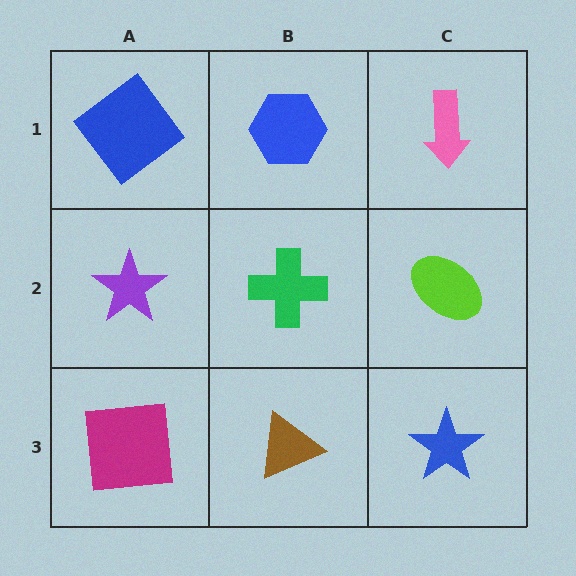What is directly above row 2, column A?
A blue diamond.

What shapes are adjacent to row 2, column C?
A pink arrow (row 1, column C), a blue star (row 3, column C), a green cross (row 2, column B).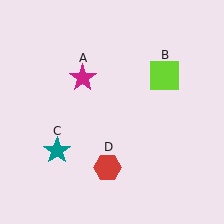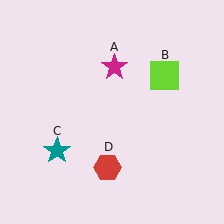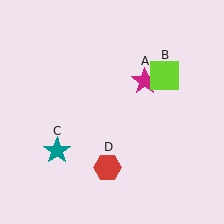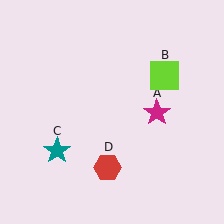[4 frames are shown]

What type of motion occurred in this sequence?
The magenta star (object A) rotated clockwise around the center of the scene.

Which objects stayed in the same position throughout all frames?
Lime square (object B) and teal star (object C) and red hexagon (object D) remained stationary.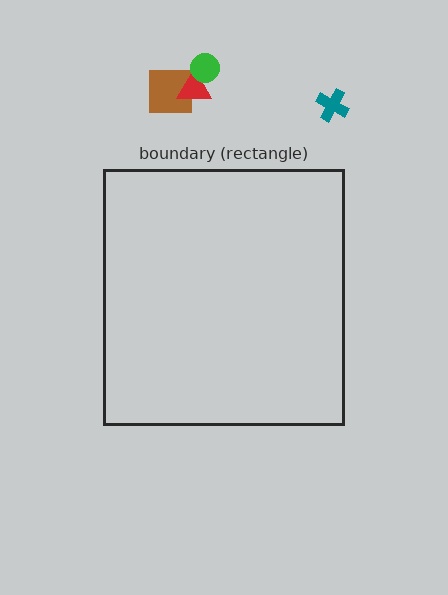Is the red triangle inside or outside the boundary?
Outside.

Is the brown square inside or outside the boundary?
Outside.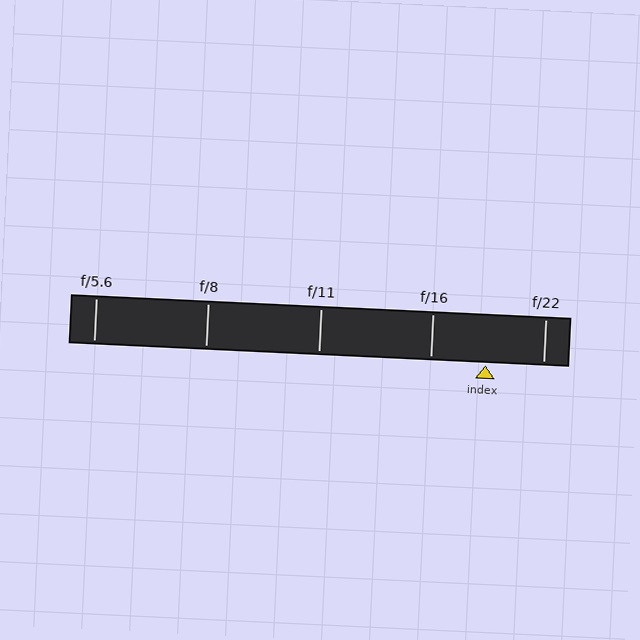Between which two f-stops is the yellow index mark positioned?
The index mark is between f/16 and f/22.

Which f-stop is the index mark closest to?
The index mark is closest to f/16.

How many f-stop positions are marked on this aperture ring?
There are 5 f-stop positions marked.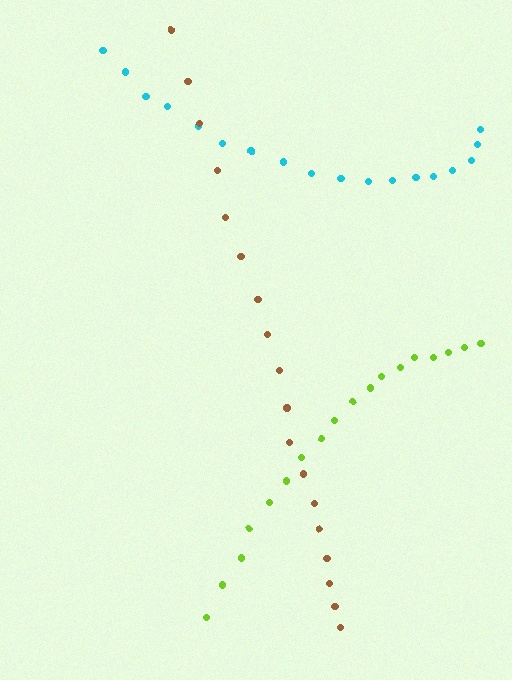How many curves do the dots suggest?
There are 3 distinct paths.